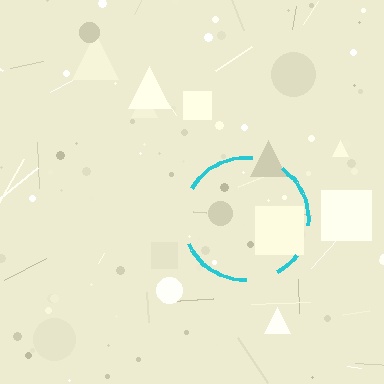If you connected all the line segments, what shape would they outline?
They would outline a circle.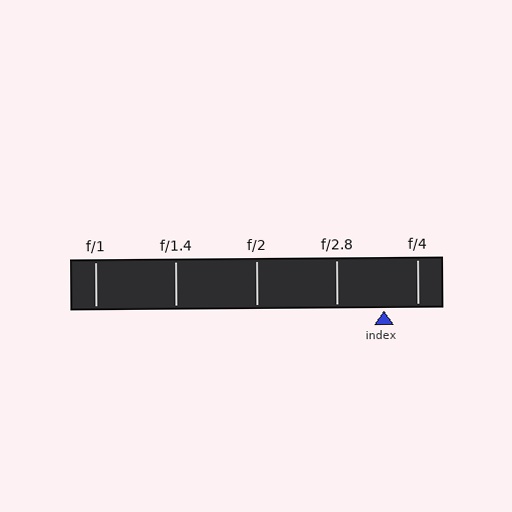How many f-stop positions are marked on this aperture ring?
There are 5 f-stop positions marked.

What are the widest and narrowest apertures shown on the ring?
The widest aperture shown is f/1 and the narrowest is f/4.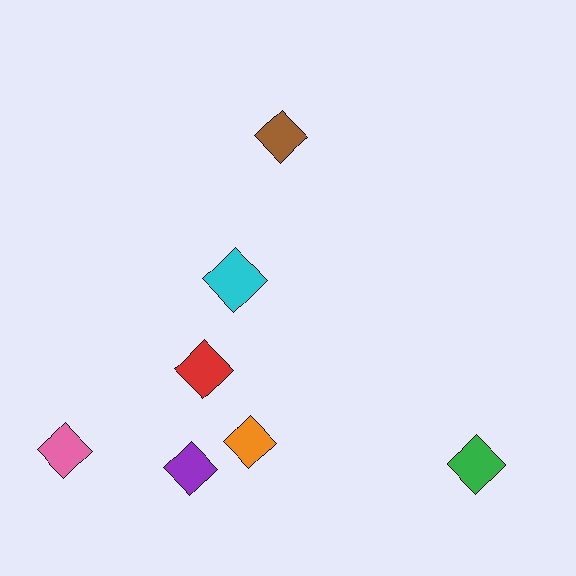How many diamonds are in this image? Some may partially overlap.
There are 7 diamonds.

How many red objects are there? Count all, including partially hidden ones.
There is 1 red object.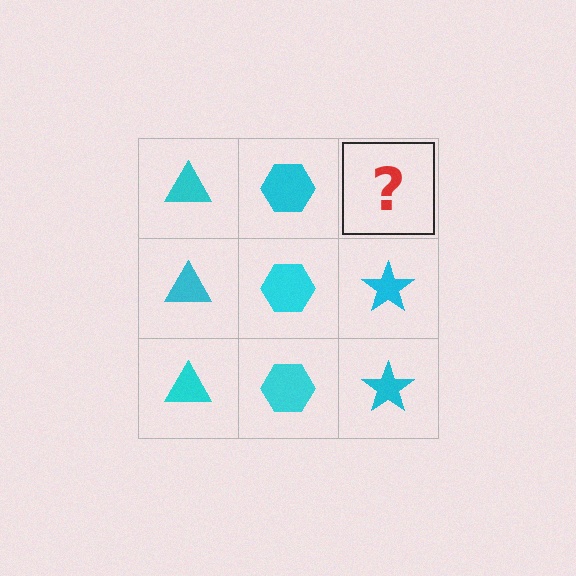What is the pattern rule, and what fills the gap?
The rule is that each column has a consistent shape. The gap should be filled with a cyan star.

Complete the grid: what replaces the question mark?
The question mark should be replaced with a cyan star.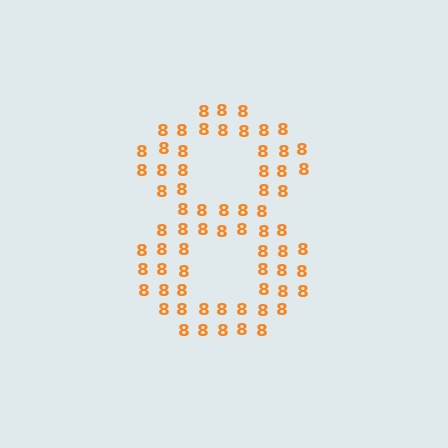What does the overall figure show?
The overall figure shows the digit 8.